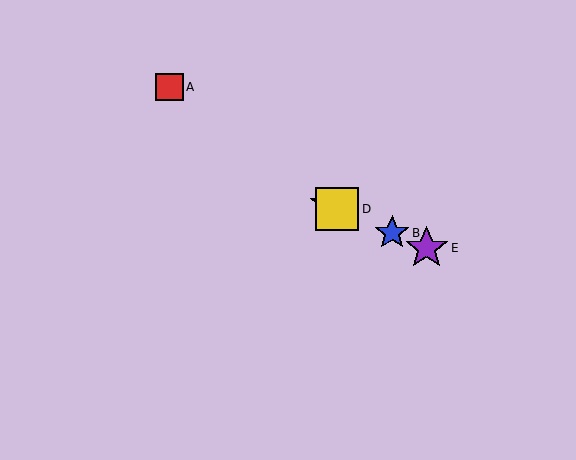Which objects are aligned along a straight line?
Objects B, C, D, E are aligned along a straight line.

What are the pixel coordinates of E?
Object E is at (427, 248).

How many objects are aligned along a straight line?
4 objects (B, C, D, E) are aligned along a straight line.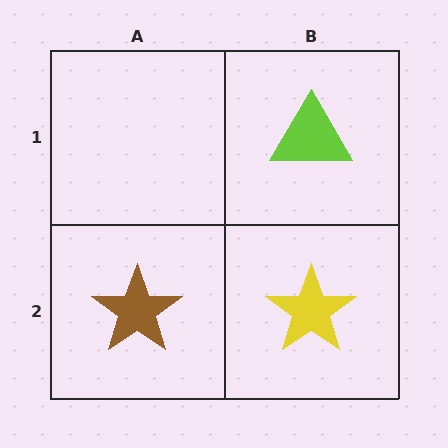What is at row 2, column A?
A brown star.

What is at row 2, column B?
A yellow star.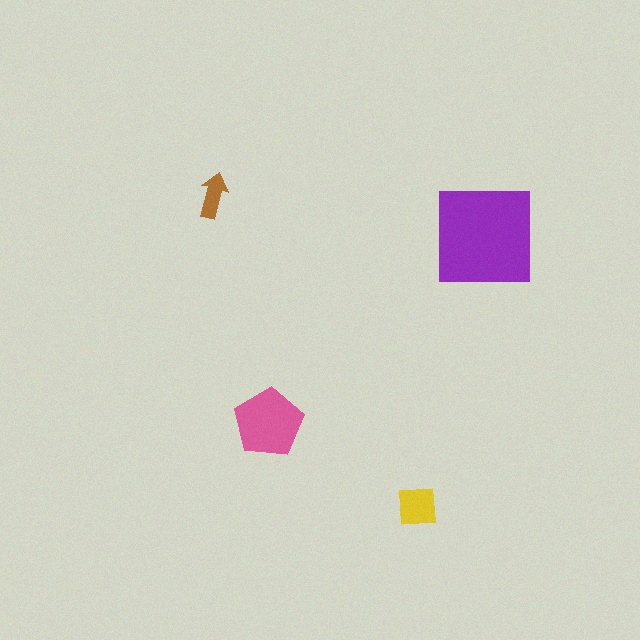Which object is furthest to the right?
The purple square is rightmost.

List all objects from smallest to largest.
The brown arrow, the yellow square, the pink pentagon, the purple square.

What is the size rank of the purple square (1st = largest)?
1st.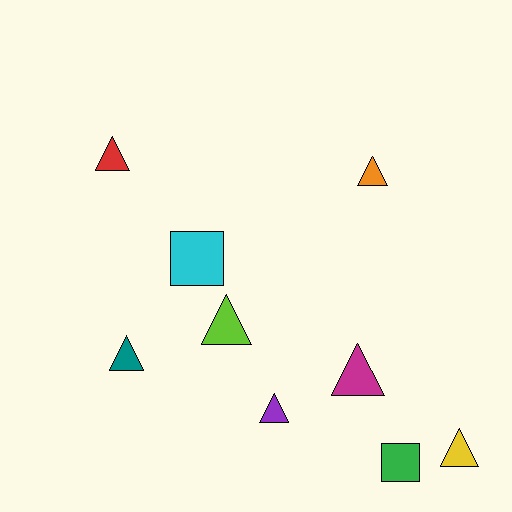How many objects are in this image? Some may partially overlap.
There are 9 objects.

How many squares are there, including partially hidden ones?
There are 2 squares.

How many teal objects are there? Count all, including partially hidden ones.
There is 1 teal object.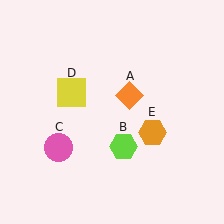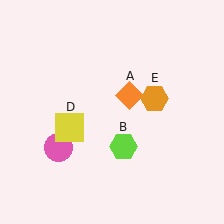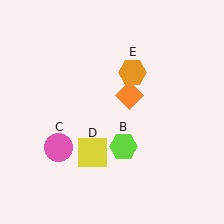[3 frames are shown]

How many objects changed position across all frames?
2 objects changed position: yellow square (object D), orange hexagon (object E).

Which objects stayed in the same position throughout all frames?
Orange diamond (object A) and lime hexagon (object B) and pink circle (object C) remained stationary.